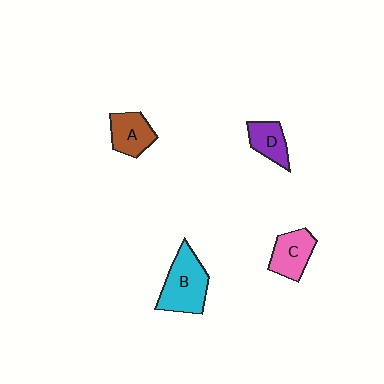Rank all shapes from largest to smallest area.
From largest to smallest: B (cyan), C (pink), A (brown), D (purple).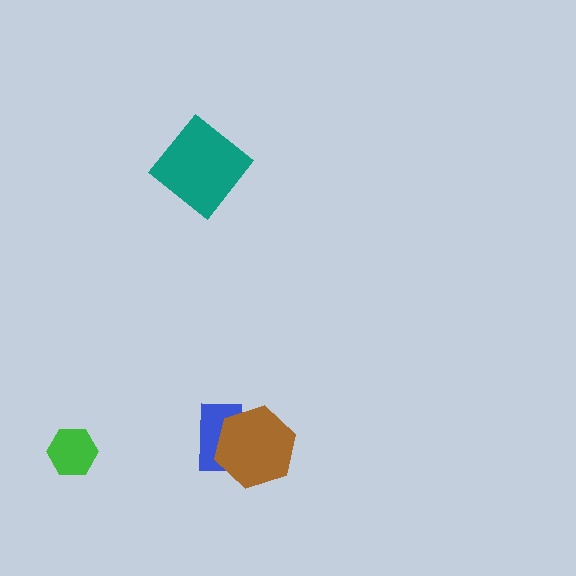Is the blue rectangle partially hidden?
Yes, it is partially covered by another shape.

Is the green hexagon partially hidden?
No, no other shape covers it.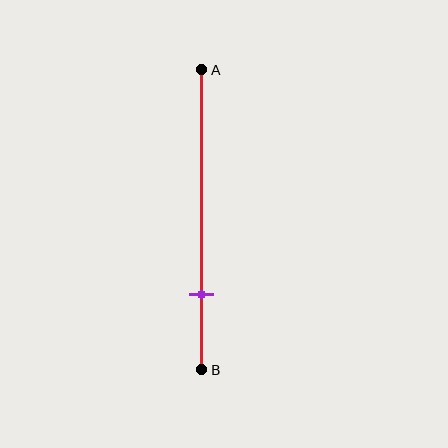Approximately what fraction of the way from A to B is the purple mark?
The purple mark is approximately 75% of the way from A to B.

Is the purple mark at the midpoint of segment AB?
No, the mark is at about 75% from A, not at the 50% midpoint.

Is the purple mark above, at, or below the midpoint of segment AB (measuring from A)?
The purple mark is below the midpoint of segment AB.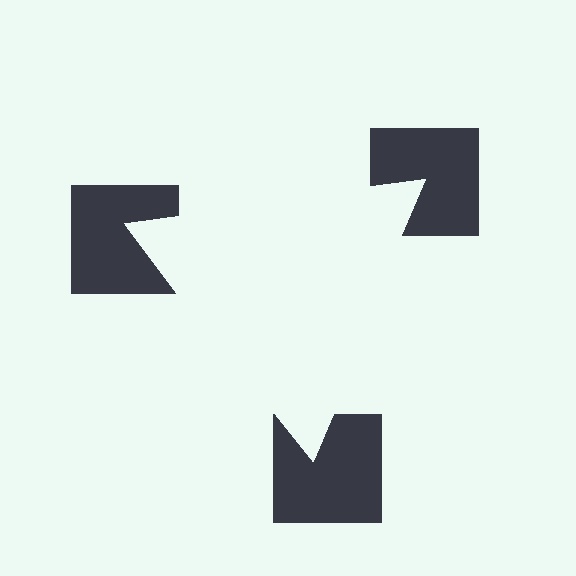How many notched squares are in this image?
There are 3 — one at each vertex of the illusory triangle.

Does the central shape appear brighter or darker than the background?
It typically appears slightly brighter than the background, even though no actual brightness change is drawn.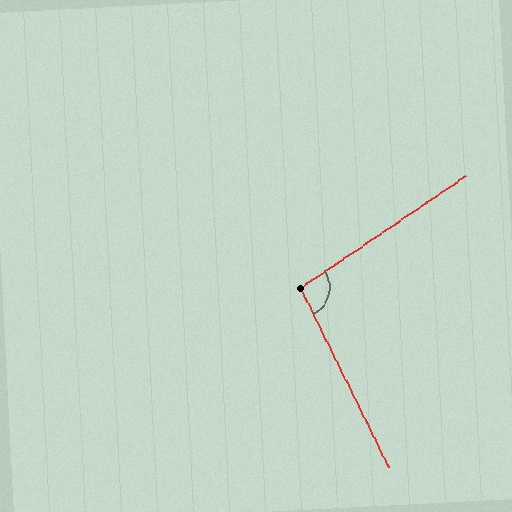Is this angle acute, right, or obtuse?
It is obtuse.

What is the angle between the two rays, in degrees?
Approximately 98 degrees.